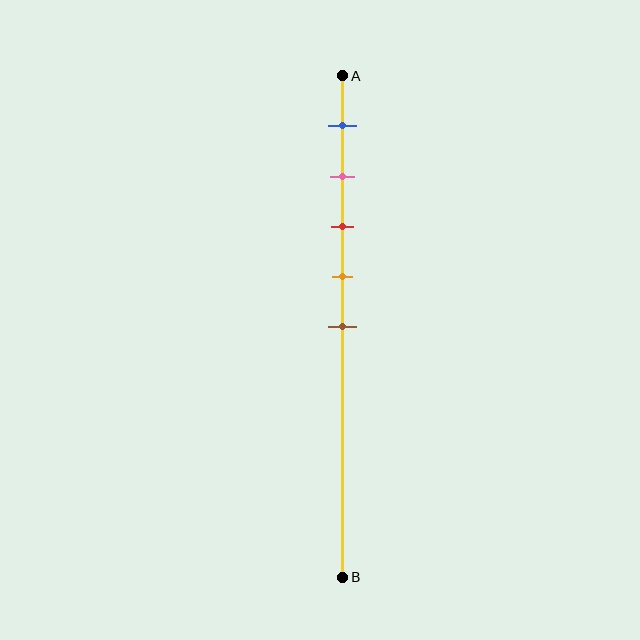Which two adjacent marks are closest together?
The pink and red marks are the closest adjacent pair.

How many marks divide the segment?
There are 5 marks dividing the segment.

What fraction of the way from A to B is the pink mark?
The pink mark is approximately 20% (0.2) of the way from A to B.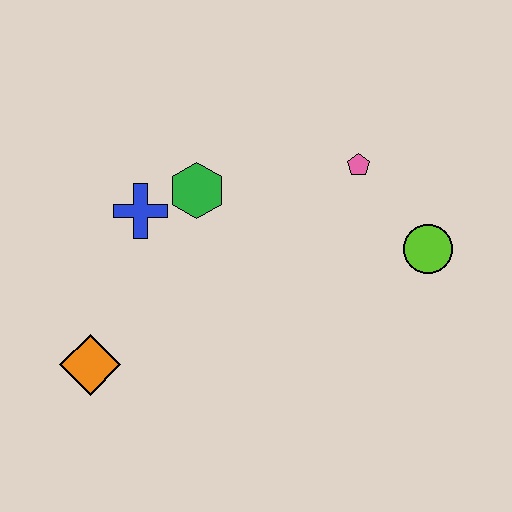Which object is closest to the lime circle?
The pink pentagon is closest to the lime circle.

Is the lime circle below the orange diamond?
No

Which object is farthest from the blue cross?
The lime circle is farthest from the blue cross.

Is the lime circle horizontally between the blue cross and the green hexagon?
No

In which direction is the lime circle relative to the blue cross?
The lime circle is to the right of the blue cross.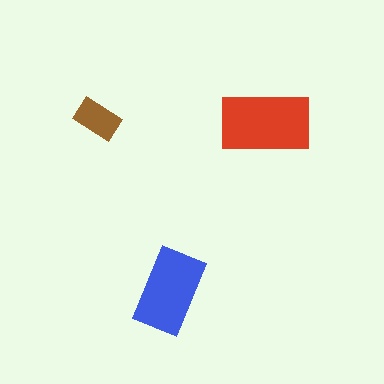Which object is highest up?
The brown rectangle is topmost.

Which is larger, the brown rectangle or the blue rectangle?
The blue one.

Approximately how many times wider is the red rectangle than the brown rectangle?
About 2 times wider.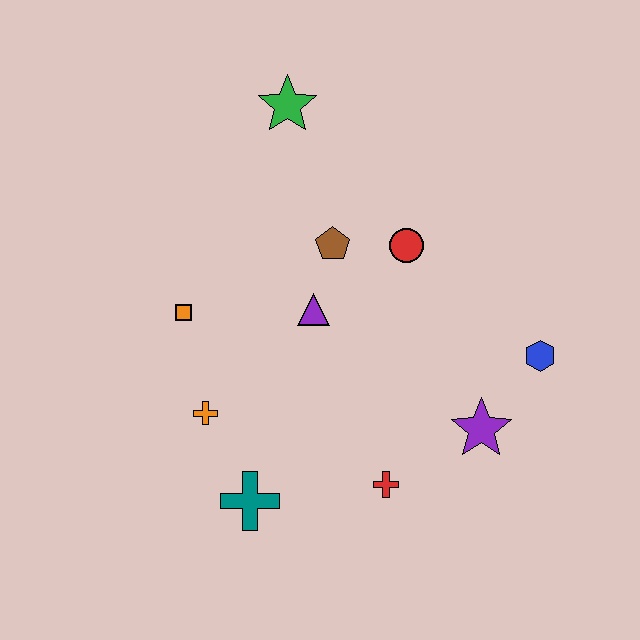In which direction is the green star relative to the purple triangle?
The green star is above the purple triangle.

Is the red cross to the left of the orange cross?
No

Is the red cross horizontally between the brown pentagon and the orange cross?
No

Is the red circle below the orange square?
No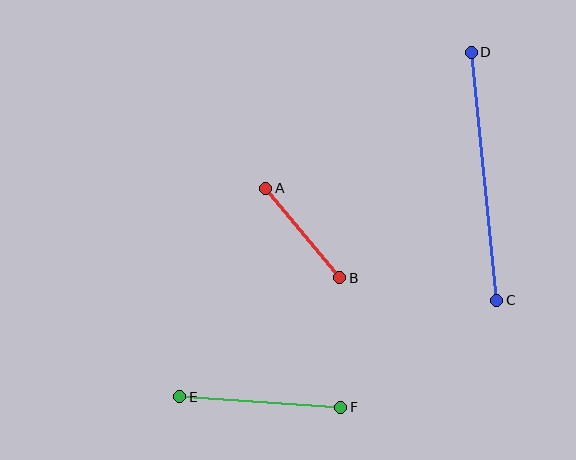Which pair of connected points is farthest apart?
Points C and D are farthest apart.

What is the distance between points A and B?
The distance is approximately 116 pixels.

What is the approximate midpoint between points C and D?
The midpoint is at approximately (484, 176) pixels.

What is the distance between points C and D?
The distance is approximately 249 pixels.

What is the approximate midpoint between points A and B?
The midpoint is at approximately (303, 233) pixels.